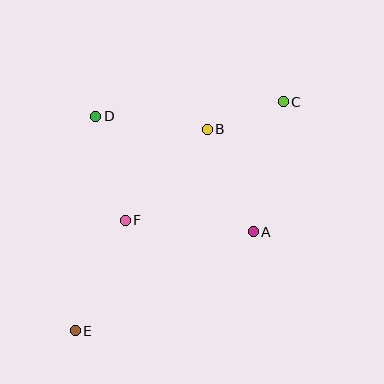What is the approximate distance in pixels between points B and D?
The distance between B and D is approximately 112 pixels.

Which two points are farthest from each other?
Points C and E are farthest from each other.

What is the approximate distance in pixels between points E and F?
The distance between E and F is approximately 121 pixels.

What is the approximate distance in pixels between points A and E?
The distance between A and E is approximately 204 pixels.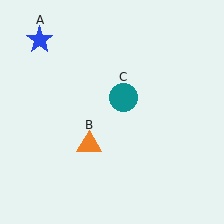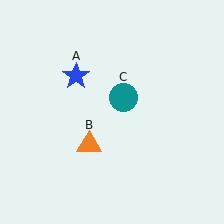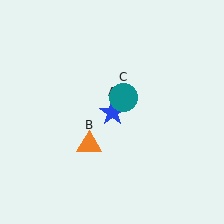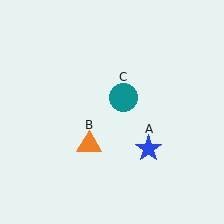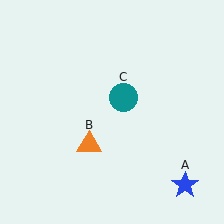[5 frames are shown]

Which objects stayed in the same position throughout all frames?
Orange triangle (object B) and teal circle (object C) remained stationary.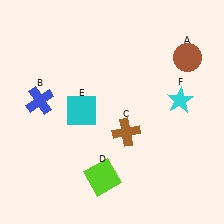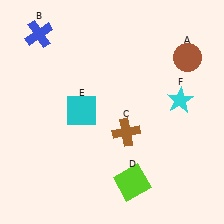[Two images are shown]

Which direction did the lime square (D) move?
The lime square (D) moved right.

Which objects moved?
The objects that moved are: the blue cross (B), the lime square (D).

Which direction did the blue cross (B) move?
The blue cross (B) moved up.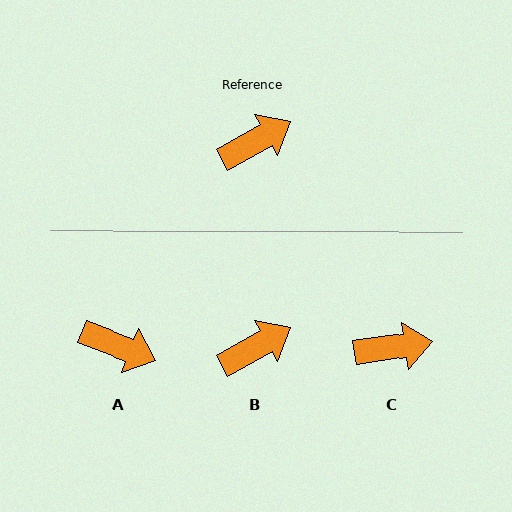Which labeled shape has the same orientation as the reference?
B.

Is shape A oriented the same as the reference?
No, it is off by about 51 degrees.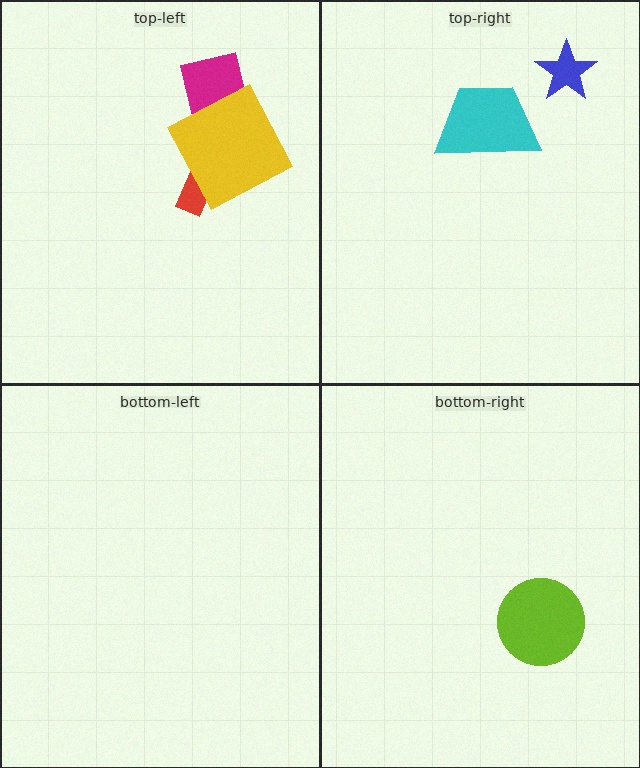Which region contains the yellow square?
The top-left region.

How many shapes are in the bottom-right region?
1.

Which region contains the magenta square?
The top-left region.